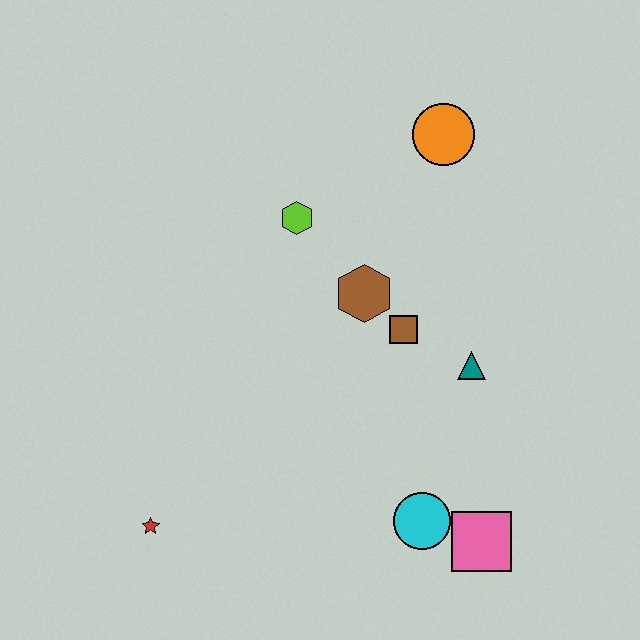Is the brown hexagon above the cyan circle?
Yes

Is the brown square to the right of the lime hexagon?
Yes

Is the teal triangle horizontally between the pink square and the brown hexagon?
Yes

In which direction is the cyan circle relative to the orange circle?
The cyan circle is below the orange circle.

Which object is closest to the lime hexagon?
The brown hexagon is closest to the lime hexagon.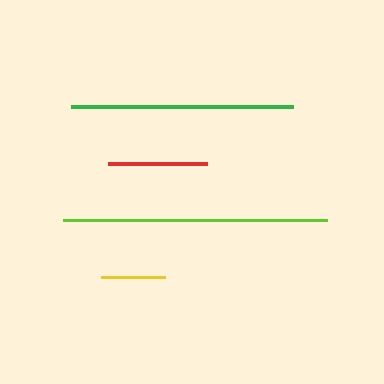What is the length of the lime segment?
The lime segment is approximately 264 pixels long.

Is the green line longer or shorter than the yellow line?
The green line is longer than the yellow line.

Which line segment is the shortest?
The yellow line is the shortest at approximately 64 pixels.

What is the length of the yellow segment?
The yellow segment is approximately 64 pixels long.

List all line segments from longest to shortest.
From longest to shortest: lime, green, red, yellow.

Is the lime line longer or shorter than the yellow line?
The lime line is longer than the yellow line.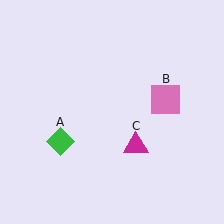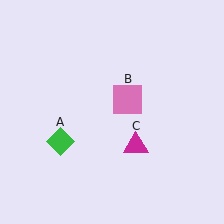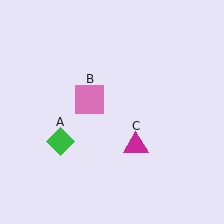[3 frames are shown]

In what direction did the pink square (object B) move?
The pink square (object B) moved left.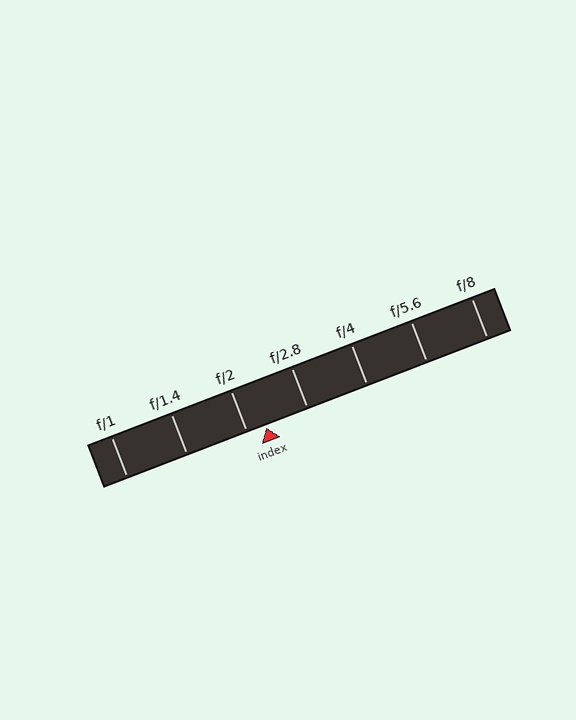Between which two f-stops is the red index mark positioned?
The index mark is between f/2 and f/2.8.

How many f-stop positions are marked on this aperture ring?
There are 7 f-stop positions marked.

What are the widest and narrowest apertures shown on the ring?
The widest aperture shown is f/1 and the narrowest is f/8.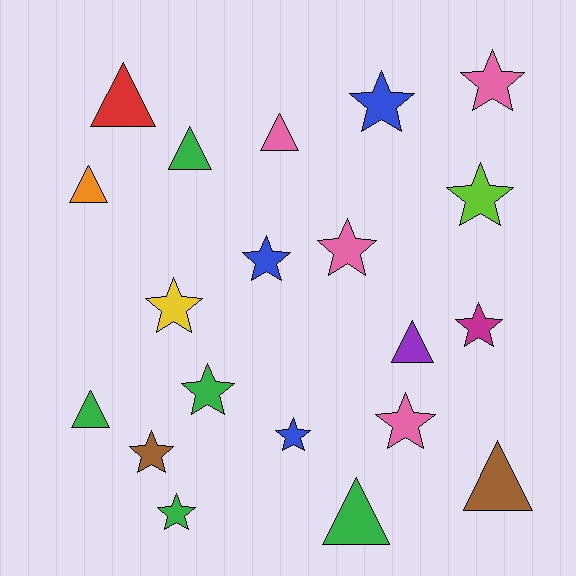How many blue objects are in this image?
There are 3 blue objects.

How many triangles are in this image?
There are 8 triangles.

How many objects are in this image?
There are 20 objects.